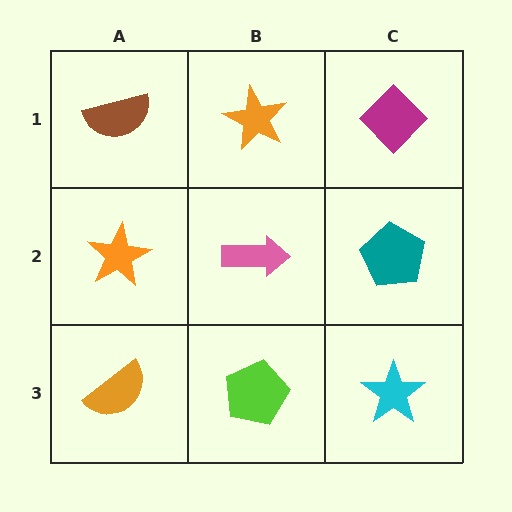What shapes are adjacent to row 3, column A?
An orange star (row 2, column A), a lime pentagon (row 3, column B).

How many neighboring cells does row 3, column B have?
3.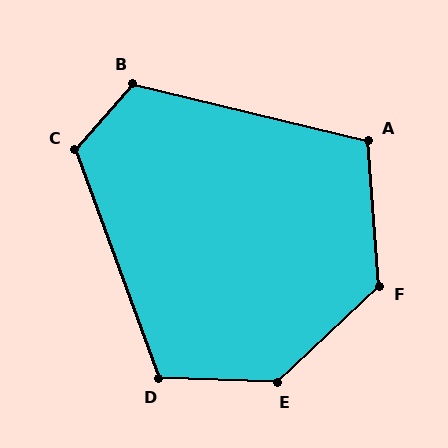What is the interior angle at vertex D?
Approximately 112 degrees (obtuse).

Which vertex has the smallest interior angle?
A, at approximately 108 degrees.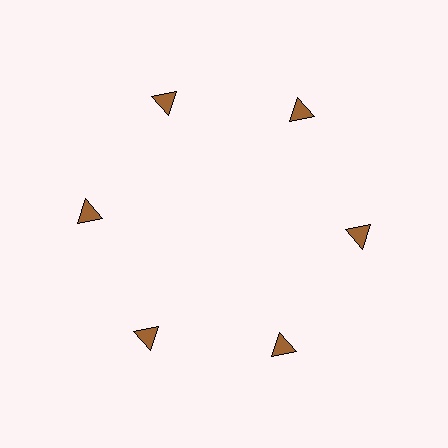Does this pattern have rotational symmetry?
Yes, this pattern has 6-fold rotational symmetry. It looks the same after rotating 60 degrees around the center.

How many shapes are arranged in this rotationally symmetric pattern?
There are 6 shapes, arranged in 6 groups of 1.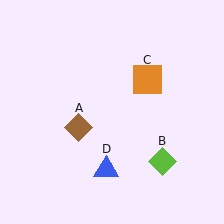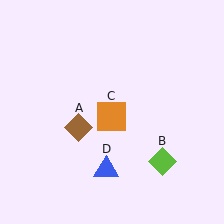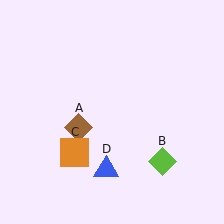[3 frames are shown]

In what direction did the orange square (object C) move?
The orange square (object C) moved down and to the left.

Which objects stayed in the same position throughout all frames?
Brown diamond (object A) and lime diamond (object B) and blue triangle (object D) remained stationary.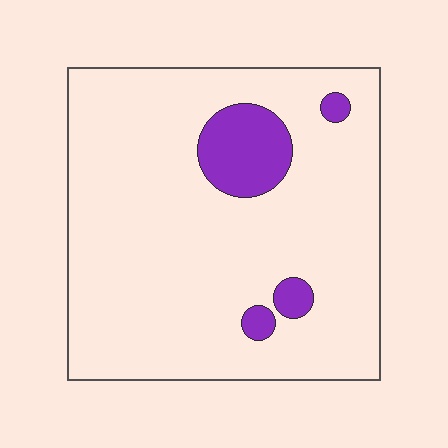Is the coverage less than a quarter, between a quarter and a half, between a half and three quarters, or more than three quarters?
Less than a quarter.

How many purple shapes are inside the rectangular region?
4.